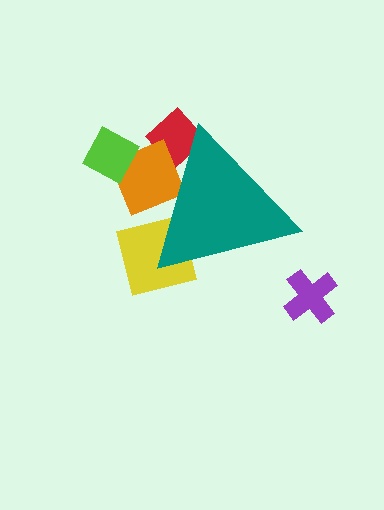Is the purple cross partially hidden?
No, the purple cross is fully visible.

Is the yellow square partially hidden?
Yes, the yellow square is partially hidden behind the teal triangle.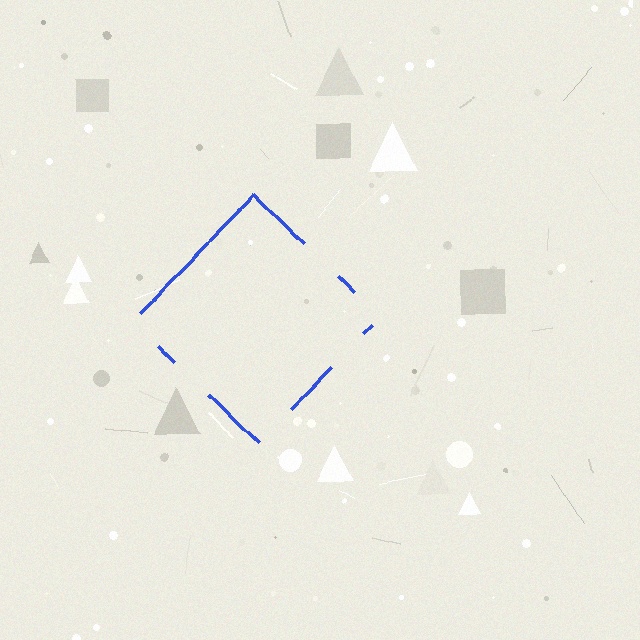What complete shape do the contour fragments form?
The contour fragments form a diamond.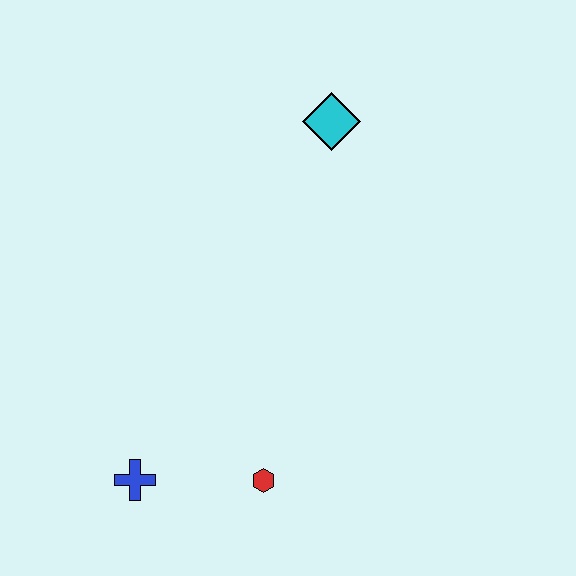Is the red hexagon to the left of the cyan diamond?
Yes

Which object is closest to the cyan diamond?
The red hexagon is closest to the cyan diamond.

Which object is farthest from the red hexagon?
The cyan diamond is farthest from the red hexagon.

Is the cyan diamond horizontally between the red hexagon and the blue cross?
No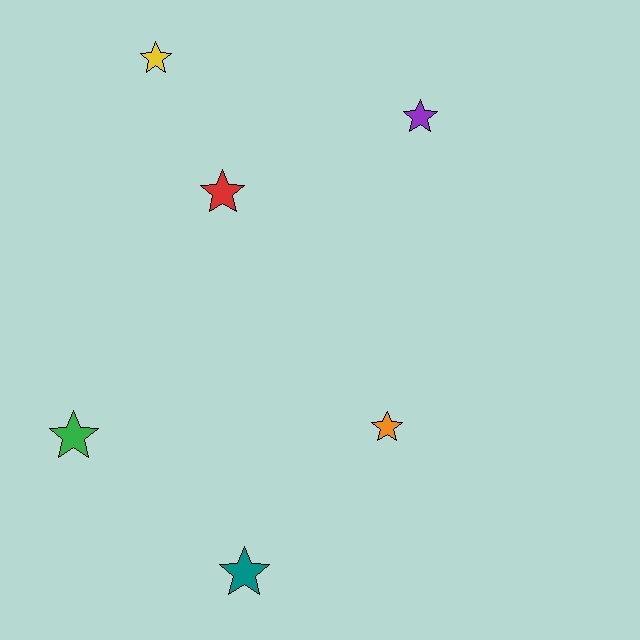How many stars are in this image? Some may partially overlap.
There are 6 stars.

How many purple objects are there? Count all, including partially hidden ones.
There is 1 purple object.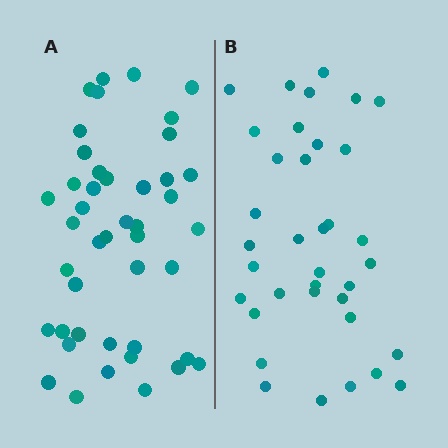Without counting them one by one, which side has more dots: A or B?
Region A (the left region) has more dots.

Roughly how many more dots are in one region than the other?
Region A has roughly 8 or so more dots than region B.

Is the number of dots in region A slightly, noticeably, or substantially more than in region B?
Region A has only slightly more — the two regions are fairly close. The ratio is roughly 1.2 to 1.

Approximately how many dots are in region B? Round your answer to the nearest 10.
About 40 dots. (The exact count is 36, which rounds to 40.)